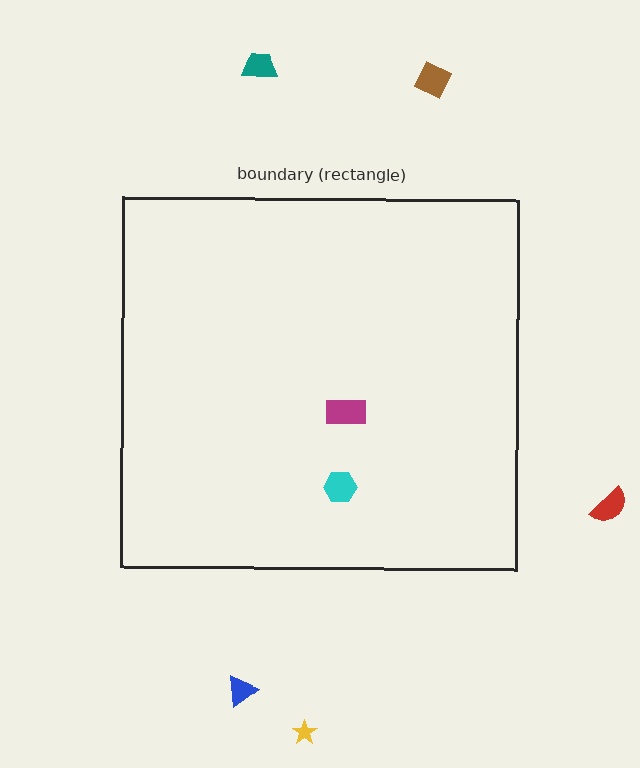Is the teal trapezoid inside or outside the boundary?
Outside.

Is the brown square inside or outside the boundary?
Outside.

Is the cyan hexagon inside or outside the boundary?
Inside.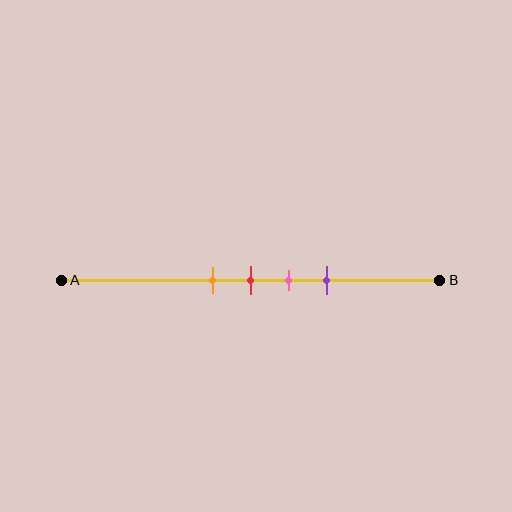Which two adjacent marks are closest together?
The orange and red marks are the closest adjacent pair.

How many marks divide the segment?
There are 4 marks dividing the segment.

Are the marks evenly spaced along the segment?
Yes, the marks are approximately evenly spaced.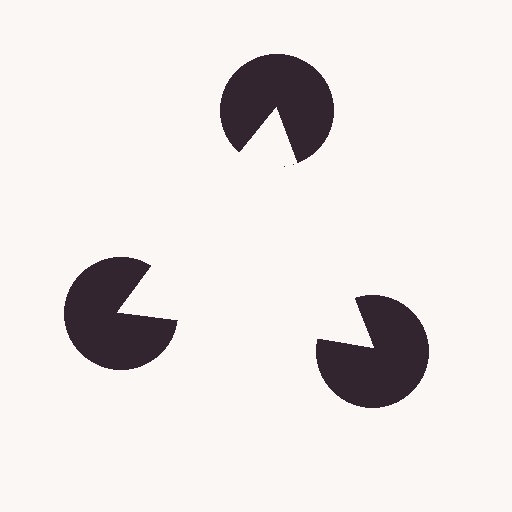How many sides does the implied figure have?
3 sides.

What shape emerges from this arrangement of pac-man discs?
An illusory triangle — its edges are inferred from the aligned wedge cuts in the pac-man discs, not physically drawn.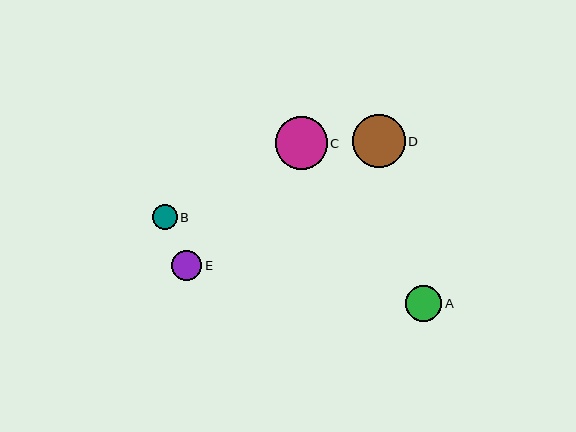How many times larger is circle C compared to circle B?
Circle C is approximately 2.1 times the size of circle B.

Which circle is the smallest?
Circle B is the smallest with a size of approximately 25 pixels.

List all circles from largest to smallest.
From largest to smallest: D, C, A, E, B.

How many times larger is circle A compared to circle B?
Circle A is approximately 1.5 times the size of circle B.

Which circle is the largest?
Circle D is the largest with a size of approximately 53 pixels.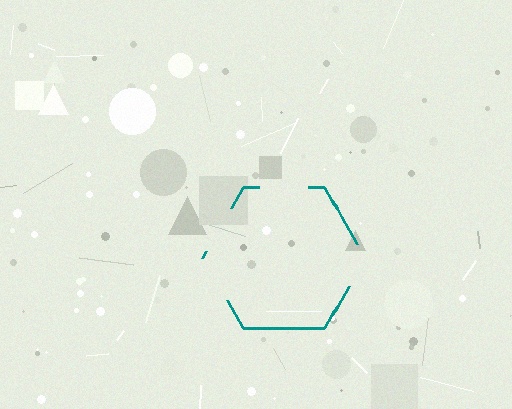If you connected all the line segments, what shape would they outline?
They would outline a hexagon.